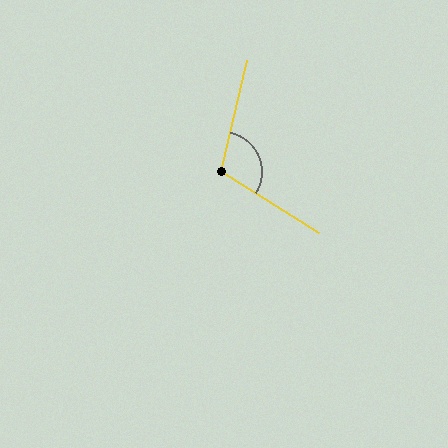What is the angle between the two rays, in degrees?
Approximately 109 degrees.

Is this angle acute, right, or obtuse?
It is obtuse.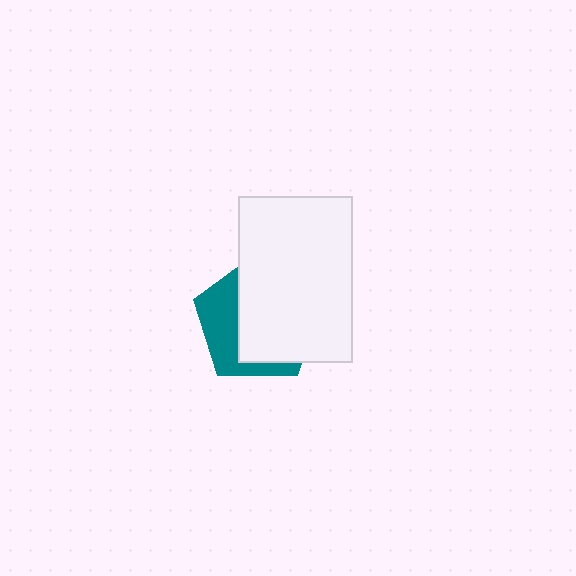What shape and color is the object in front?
The object in front is a white rectangle.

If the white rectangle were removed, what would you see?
You would see the complete teal pentagon.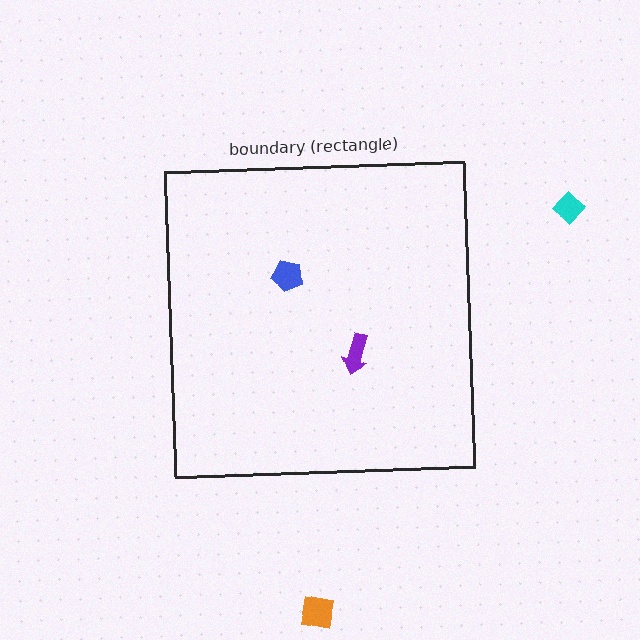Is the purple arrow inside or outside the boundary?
Inside.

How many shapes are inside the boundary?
2 inside, 2 outside.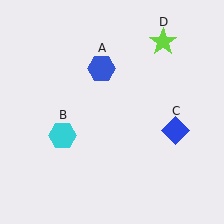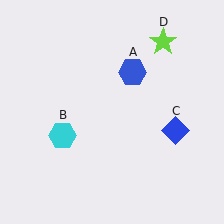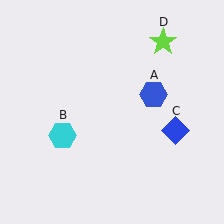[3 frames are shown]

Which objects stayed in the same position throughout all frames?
Cyan hexagon (object B) and blue diamond (object C) and lime star (object D) remained stationary.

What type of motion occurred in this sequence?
The blue hexagon (object A) rotated clockwise around the center of the scene.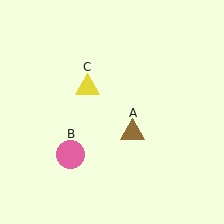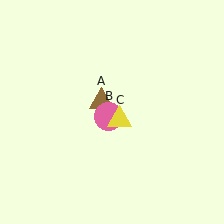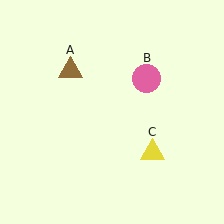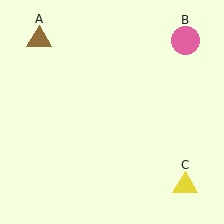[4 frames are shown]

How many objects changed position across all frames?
3 objects changed position: brown triangle (object A), pink circle (object B), yellow triangle (object C).